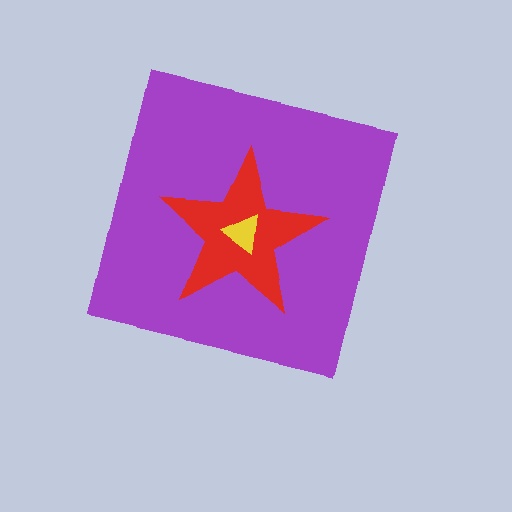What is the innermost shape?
The yellow triangle.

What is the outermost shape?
The purple square.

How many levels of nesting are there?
3.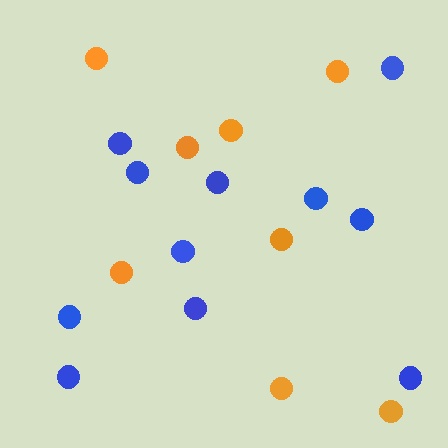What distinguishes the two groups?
There are 2 groups: one group of orange circles (8) and one group of blue circles (11).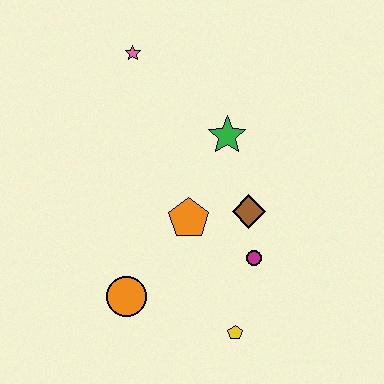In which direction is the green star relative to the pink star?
The green star is to the right of the pink star.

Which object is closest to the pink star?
The green star is closest to the pink star.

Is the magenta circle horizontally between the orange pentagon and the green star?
No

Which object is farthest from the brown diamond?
The pink star is farthest from the brown diamond.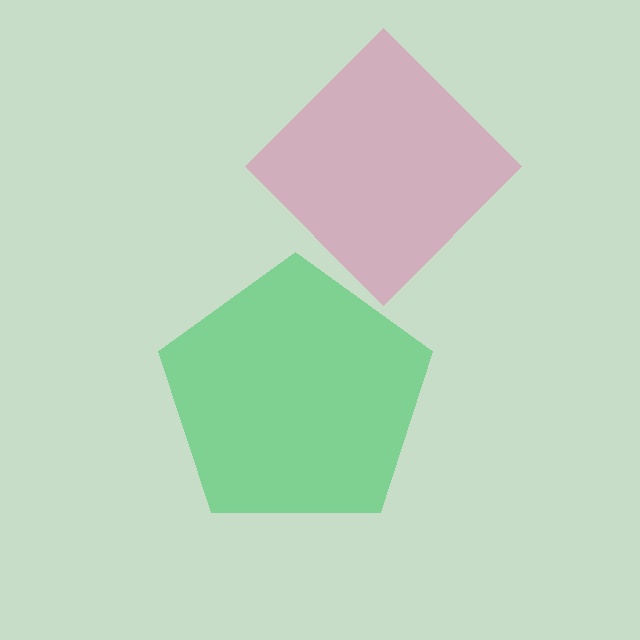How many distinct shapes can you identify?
There are 2 distinct shapes: a green pentagon, a pink diamond.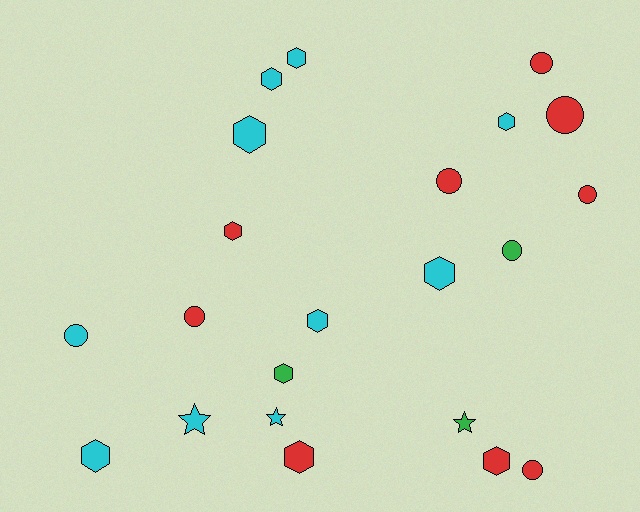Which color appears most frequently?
Cyan, with 10 objects.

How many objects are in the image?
There are 22 objects.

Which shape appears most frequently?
Hexagon, with 11 objects.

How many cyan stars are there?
There are 2 cyan stars.